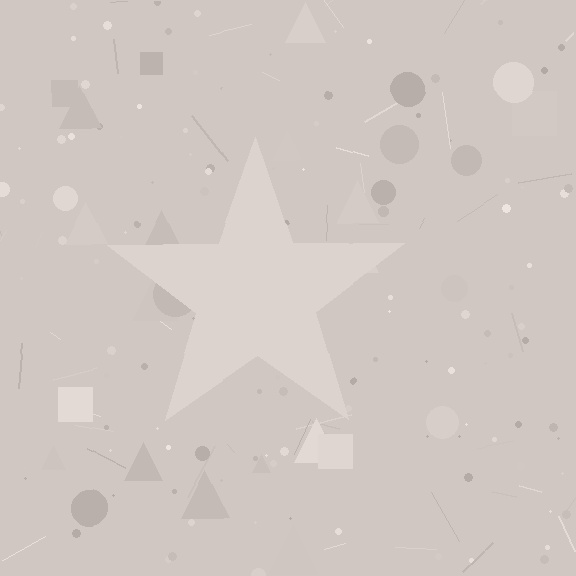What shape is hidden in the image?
A star is hidden in the image.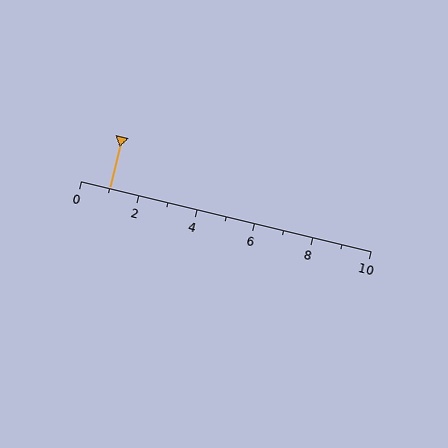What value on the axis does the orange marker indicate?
The marker indicates approximately 1.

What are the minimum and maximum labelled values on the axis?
The axis runs from 0 to 10.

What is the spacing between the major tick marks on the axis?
The major ticks are spaced 2 apart.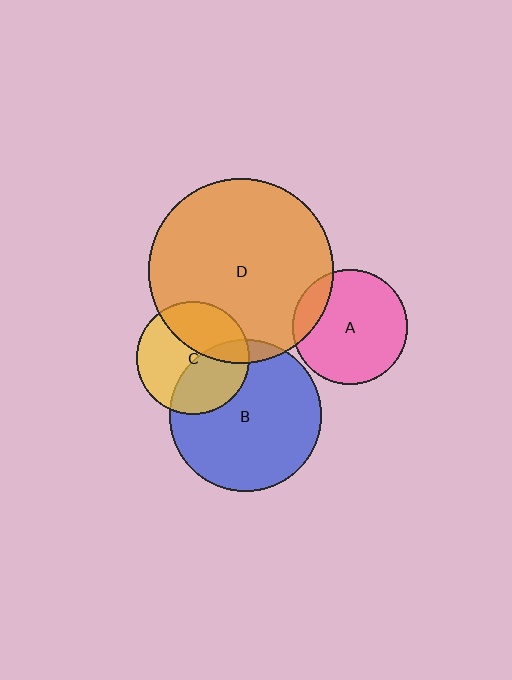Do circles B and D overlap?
Yes.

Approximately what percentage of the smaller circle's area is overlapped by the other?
Approximately 5%.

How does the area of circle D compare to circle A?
Approximately 2.6 times.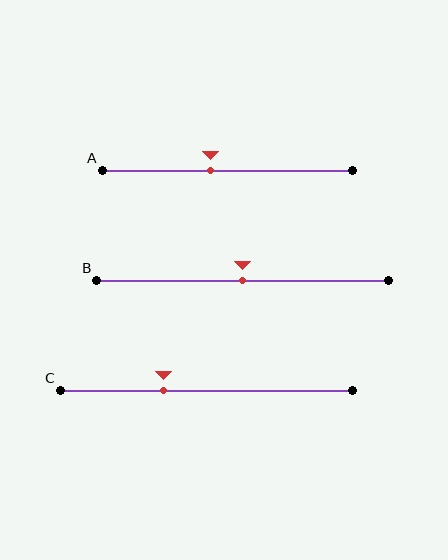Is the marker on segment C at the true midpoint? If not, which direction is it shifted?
No, the marker on segment C is shifted to the left by about 14% of the segment length.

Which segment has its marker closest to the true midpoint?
Segment B has its marker closest to the true midpoint.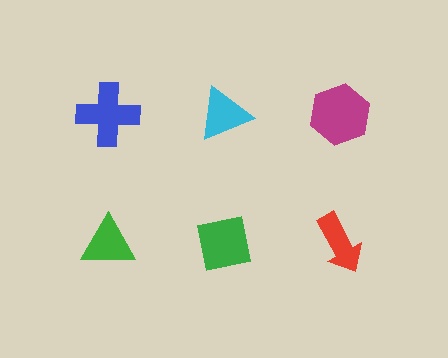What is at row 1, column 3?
A magenta hexagon.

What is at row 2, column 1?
A green triangle.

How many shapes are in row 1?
3 shapes.